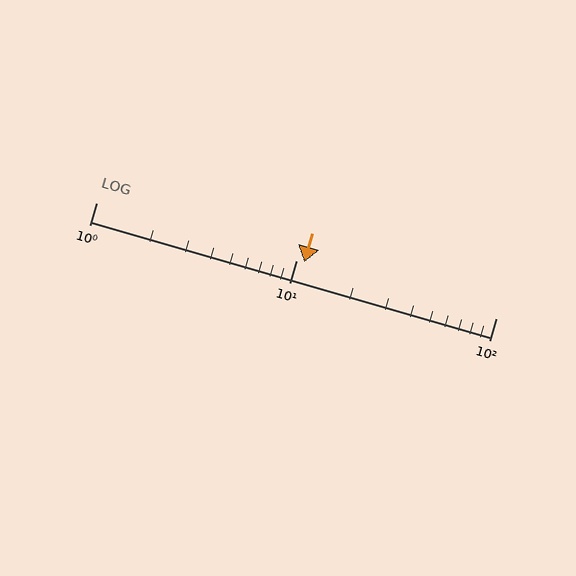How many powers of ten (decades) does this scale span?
The scale spans 2 decades, from 1 to 100.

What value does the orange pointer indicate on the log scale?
The pointer indicates approximately 11.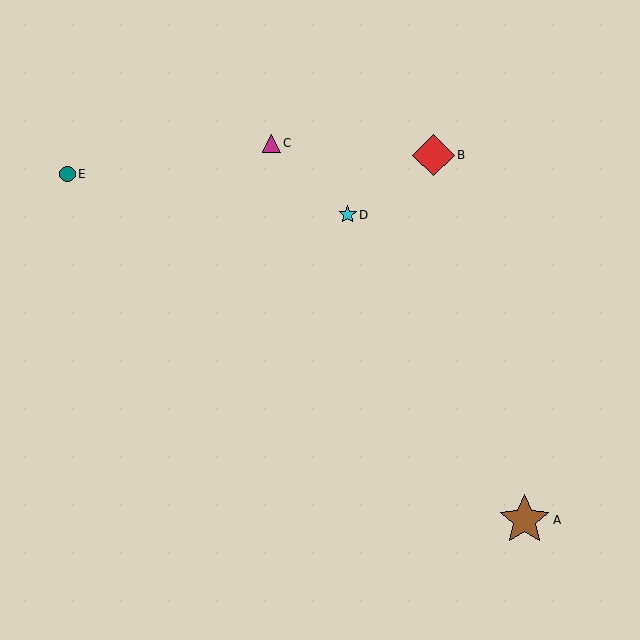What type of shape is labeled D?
Shape D is a cyan star.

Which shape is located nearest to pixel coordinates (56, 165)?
The teal circle (labeled E) at (67, 174) is nearest to that location.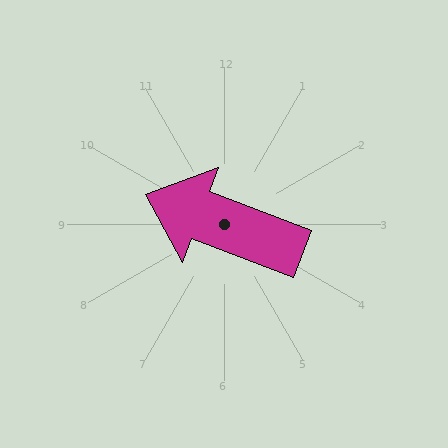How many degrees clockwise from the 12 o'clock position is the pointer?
Approximately 291 degrees.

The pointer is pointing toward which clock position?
Roughly 10 o'clock.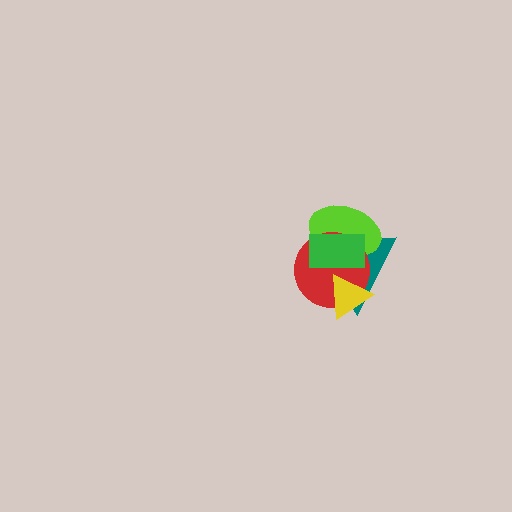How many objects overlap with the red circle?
4 objects overlap with the red circle.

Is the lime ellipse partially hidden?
Yes, it is partially covered by another shape.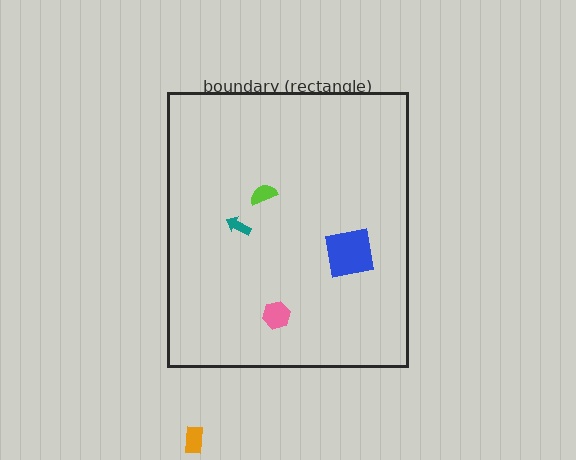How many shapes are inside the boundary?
4 inside, 1 outside.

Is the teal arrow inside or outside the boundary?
Inside.